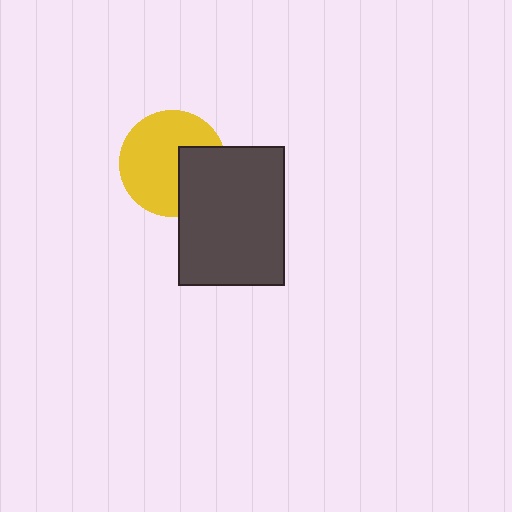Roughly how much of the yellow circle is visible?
Most of it is visible (roughly 69%).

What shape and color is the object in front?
The object in front is a dark gray rectangle.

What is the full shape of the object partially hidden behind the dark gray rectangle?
The partially hidden object is a yellow circle.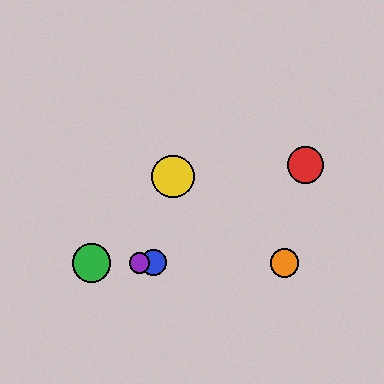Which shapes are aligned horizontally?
The blue circle, the green circle, the purple circle, the orange circle are aligned horizontally.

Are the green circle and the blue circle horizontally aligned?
Yes, both are at y≈263.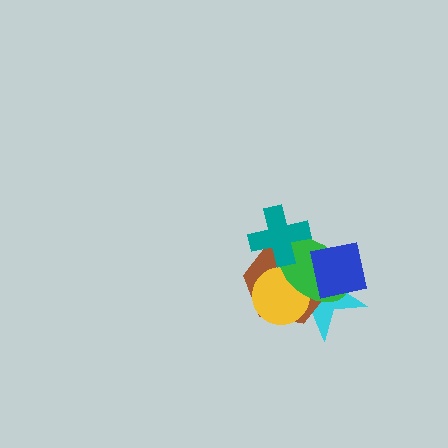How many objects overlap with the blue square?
3 objects overlap with the blue square.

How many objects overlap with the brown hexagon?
5 objects overlap with the brown hexagon.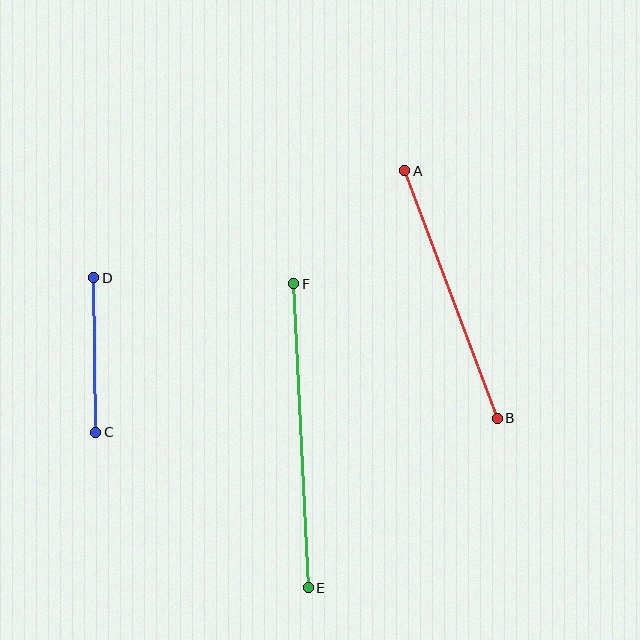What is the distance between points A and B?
The distance is approximately 264 pixels.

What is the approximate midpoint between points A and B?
The midpoint is at approximately (451, 295) pixels.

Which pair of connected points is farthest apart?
Points E and F are farthest apart.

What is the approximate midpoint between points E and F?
The midpoint is at approximately (301, 436) pixels.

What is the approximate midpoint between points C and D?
The midpoint is at approximately (95, 355) pixels.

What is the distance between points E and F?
The distance is approximately 305 pixels.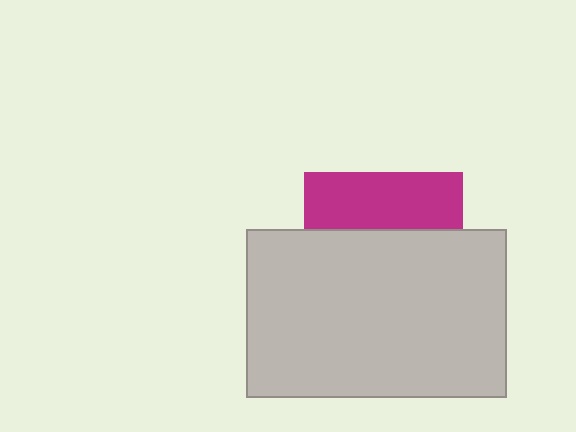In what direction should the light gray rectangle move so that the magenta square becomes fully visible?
The light gray rectangle should move down. That is the shortest direction to clear the overlap and leave the magenta square fully visible.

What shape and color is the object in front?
The object in front is a light gray rectangle.